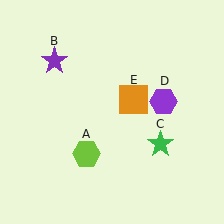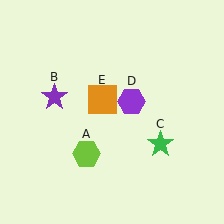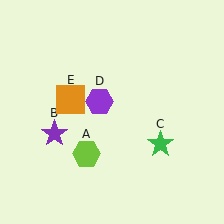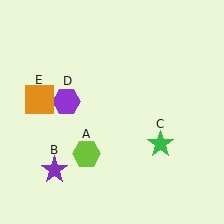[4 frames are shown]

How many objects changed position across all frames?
3 objects changed position: purple star (object B), purple hexagon (object D), orange square (object E).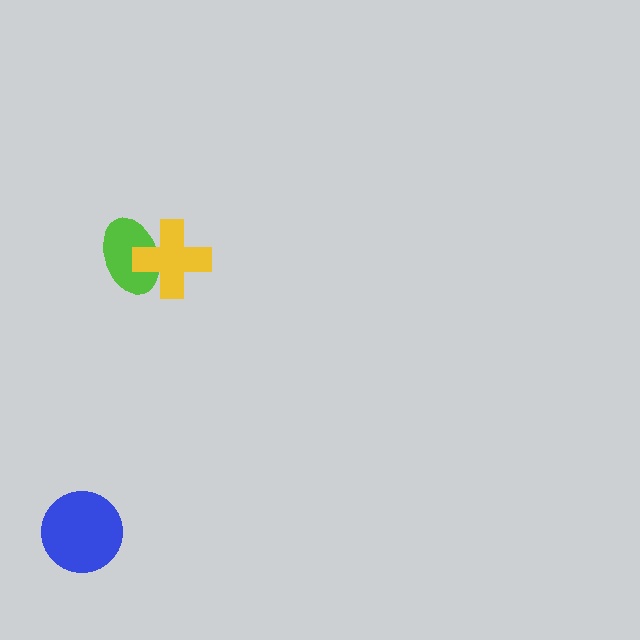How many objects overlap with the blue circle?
0 objects overlap with the blue circle.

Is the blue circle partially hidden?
No, no other shape covers it.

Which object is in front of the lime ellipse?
The yellow cross is in front of the lime ellipse.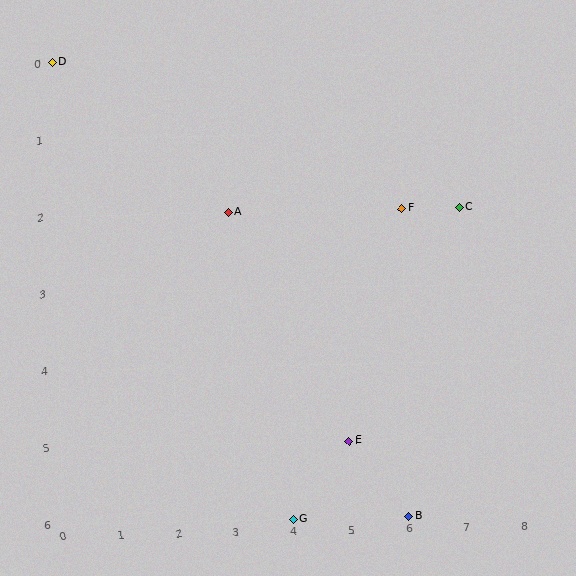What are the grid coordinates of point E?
Point E is at grid coordinates (5, 5).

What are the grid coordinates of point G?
Point G is at grid coordinates (4, 6).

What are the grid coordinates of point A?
Point A is at grid coordinates (3, 2).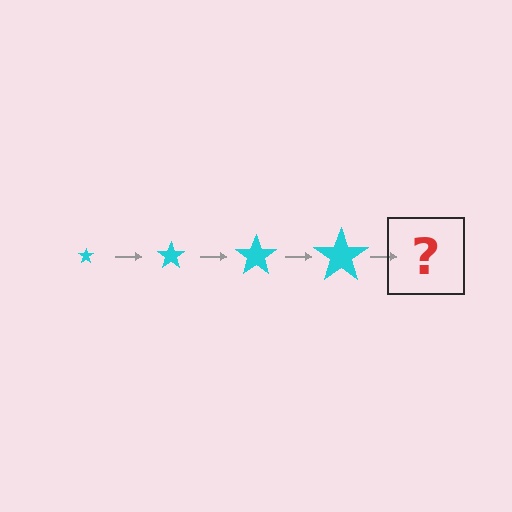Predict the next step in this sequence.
The next step is a cyan star, larger than the previous one.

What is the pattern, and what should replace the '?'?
The pattern is that the star gets progressively larger each step. The '?' should be a cyan star, larger than the previous one.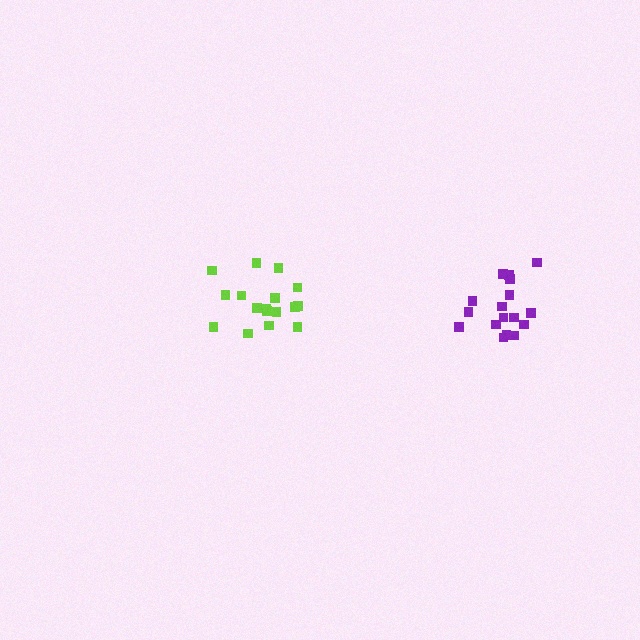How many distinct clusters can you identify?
There are 2 distinct clusters.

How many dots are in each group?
Group 1: 17 dots, Group 2: 17 dots (34 total).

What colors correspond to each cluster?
The clusters are colored: lime, purple.